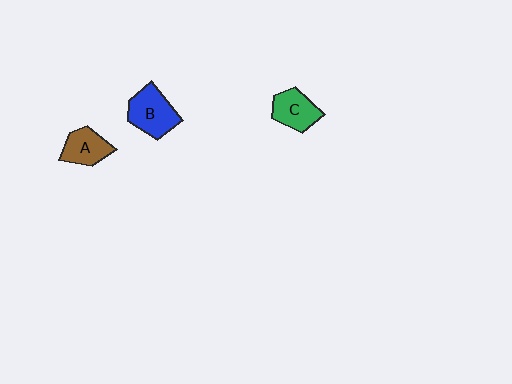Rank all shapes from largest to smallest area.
From largest to smallest: B (blue), C (green), A (brown).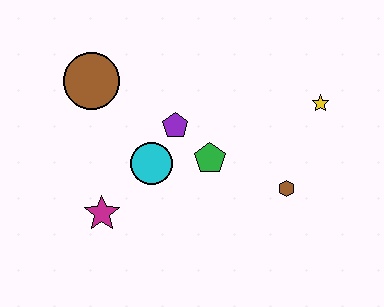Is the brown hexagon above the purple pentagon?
No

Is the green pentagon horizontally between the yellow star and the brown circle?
Yes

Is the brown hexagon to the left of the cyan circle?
No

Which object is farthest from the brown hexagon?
The brown circle is farthest from the brown hexagon.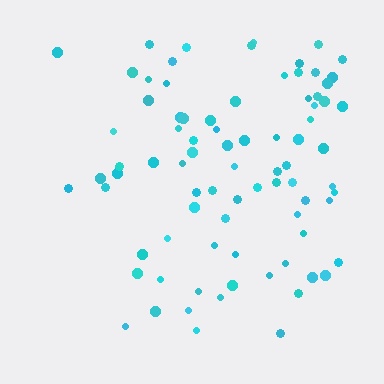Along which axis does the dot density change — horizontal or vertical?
Horizontal.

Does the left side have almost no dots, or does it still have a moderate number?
Still a moderate number, just noticeably fewer than the right.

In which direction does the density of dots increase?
From left to right, with the right side densest.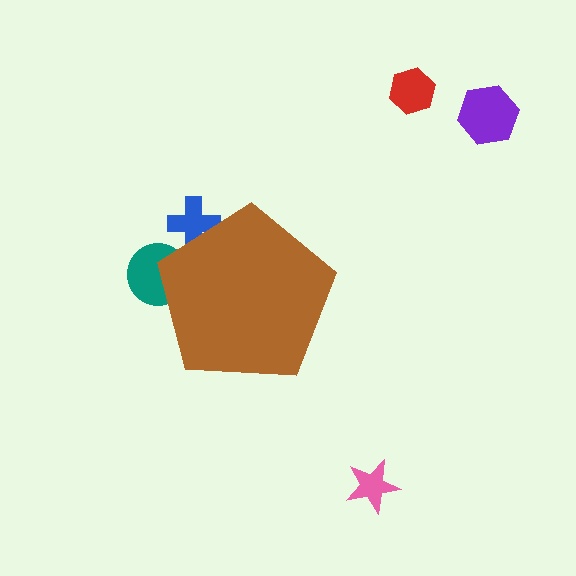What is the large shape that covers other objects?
A brown pentagon.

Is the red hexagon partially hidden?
No, the red hexagon is fully visible.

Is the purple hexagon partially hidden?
No, the purple hexagon is fully visible.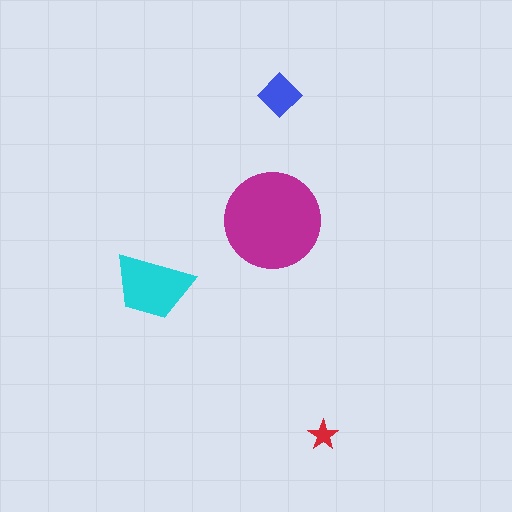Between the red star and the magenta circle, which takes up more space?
The magenta circle.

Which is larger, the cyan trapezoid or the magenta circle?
The magenta circle.